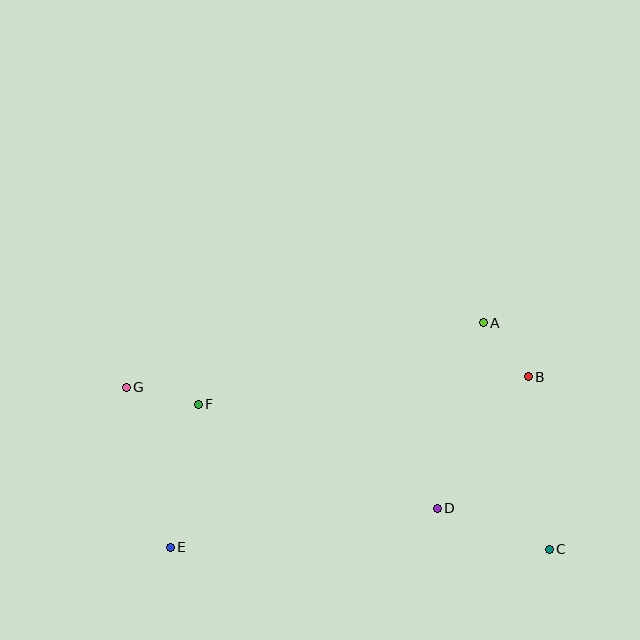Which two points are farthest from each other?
Points C and G are farthest from each other.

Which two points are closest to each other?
Points A and B are closest to each other.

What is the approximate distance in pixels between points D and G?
The distance between D and G is approximately 334 pixels.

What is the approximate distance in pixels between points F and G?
The distance between F and G is approximately 74 pixels.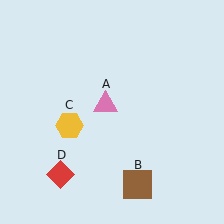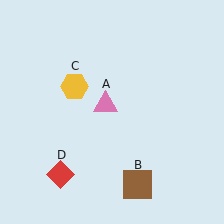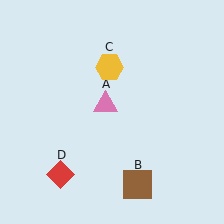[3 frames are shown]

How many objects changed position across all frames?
1 object changed position: yellow hexagon (object C).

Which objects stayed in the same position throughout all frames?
Pink triangle (object A) and brown square (object B) and red diamond (object D) remained stationary.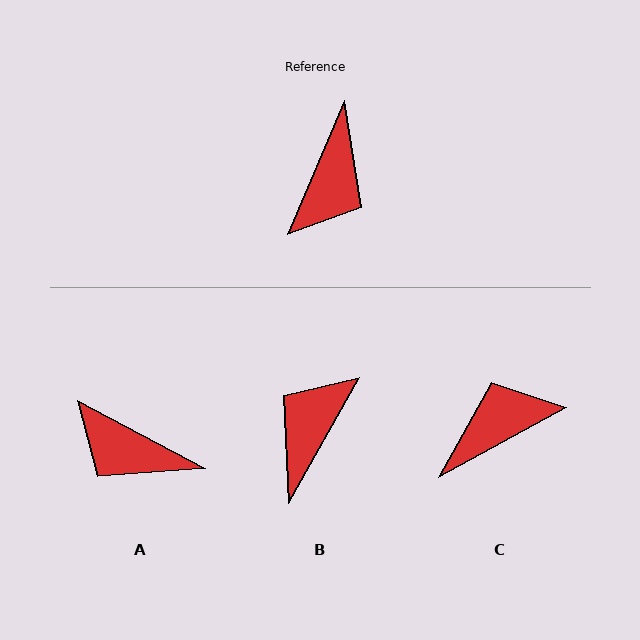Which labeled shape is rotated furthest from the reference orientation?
B, about 173 degrees away.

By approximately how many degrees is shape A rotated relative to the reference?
Approximately 95 degrees clockwise.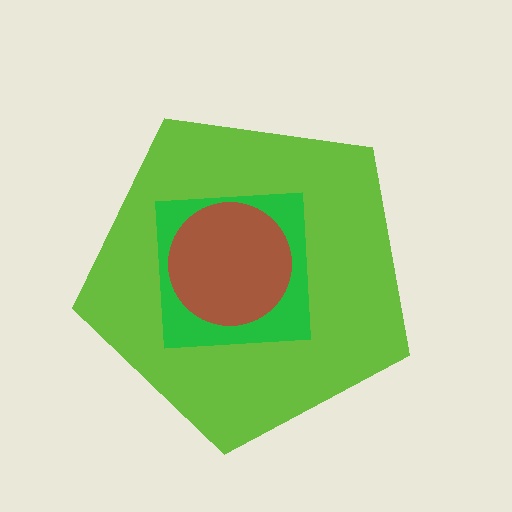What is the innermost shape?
The brown circle.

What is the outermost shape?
The lime pentagon.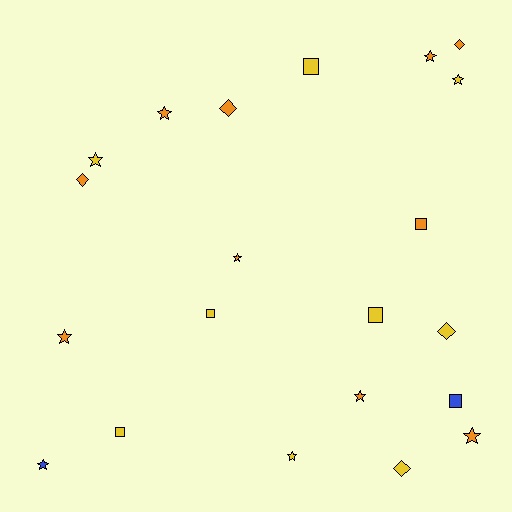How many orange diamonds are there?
There are 3 orange diamonds.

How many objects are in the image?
There are 21 objects.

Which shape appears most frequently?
Star, with 10 objects.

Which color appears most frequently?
Orange, with 10 objects.